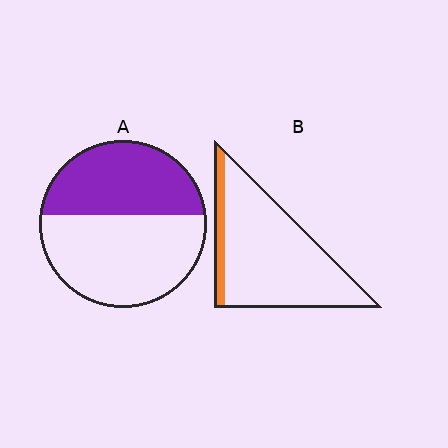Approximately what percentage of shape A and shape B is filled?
A is approximately 45% and B is approximately 15%.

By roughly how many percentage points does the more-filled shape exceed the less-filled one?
By roughly 30 percentage points (A over B).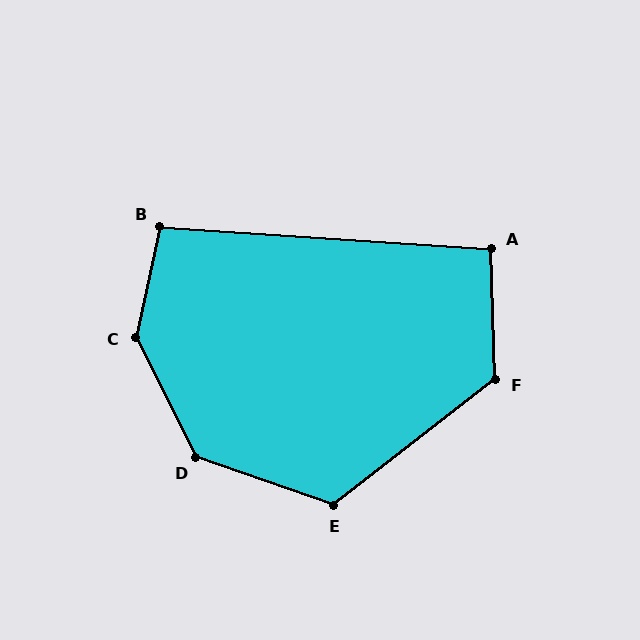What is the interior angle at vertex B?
Approximately 99 degrees (obtuse).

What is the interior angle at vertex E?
Approximately 123 degrees (obtuse).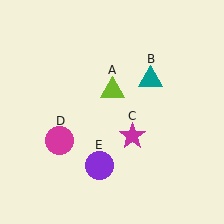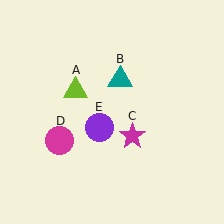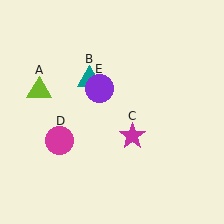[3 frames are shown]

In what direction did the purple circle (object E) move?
The purple circle (object E) moved up.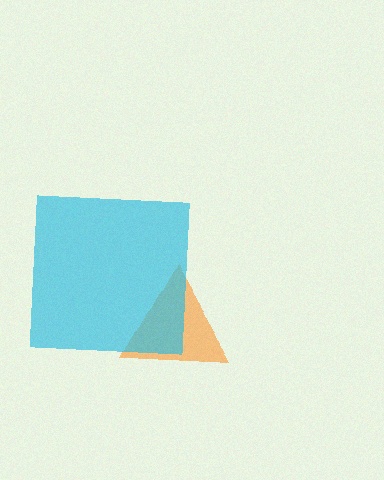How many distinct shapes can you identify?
There are 2 distinct shapes: an orange triangle, a cyan square.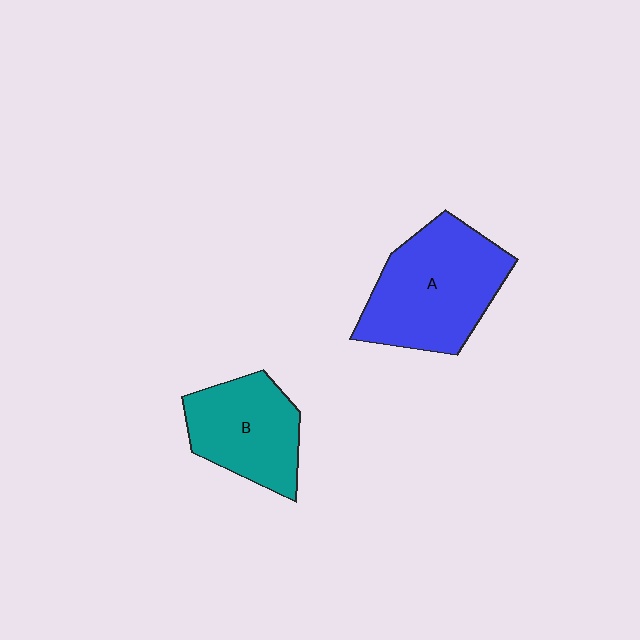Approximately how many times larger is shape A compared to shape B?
Approximately 1.4 times.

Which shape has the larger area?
Shape A (blue).